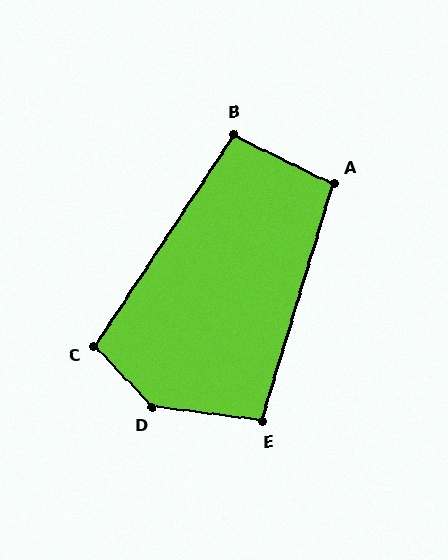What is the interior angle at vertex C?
Approximately 103 degrees (obtuse).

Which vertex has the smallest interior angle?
B, at approximately 97 degrees.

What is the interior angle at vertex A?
Approximately 99 degrees (obtuse).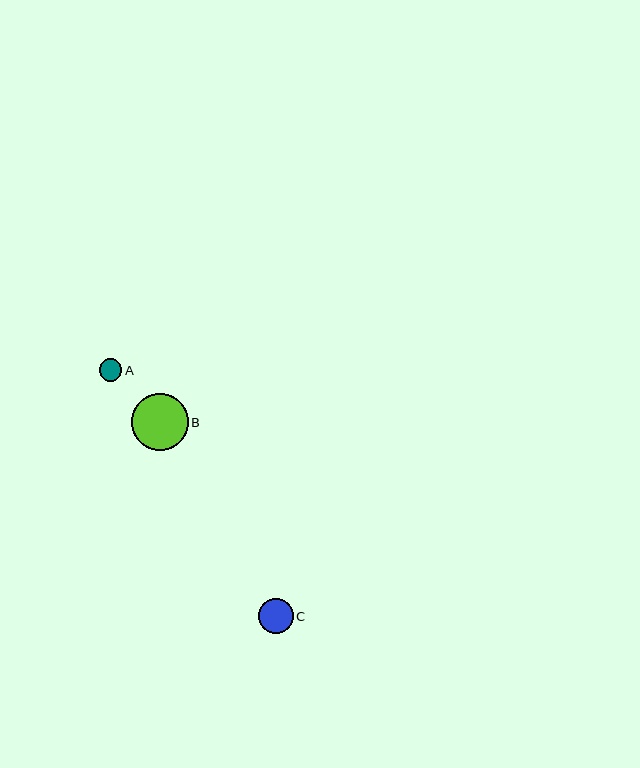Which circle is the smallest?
Circle A is the smallest with a size of approximately 23 pixels.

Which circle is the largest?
Circle B is the largest with a size of approximately 57 pixels.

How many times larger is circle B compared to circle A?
Circle B is approximately 2.5 times the size of circle A.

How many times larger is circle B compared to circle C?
Circle B is approximately 1.6 times the size of circle C.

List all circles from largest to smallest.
From largest to smallest: B, C, A.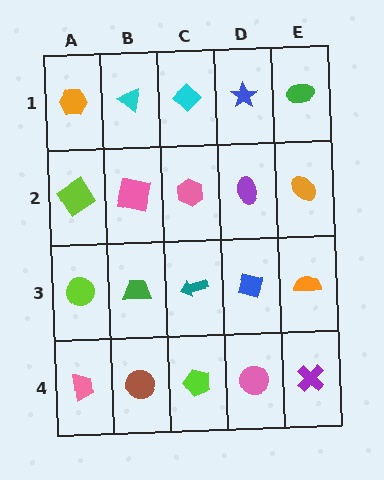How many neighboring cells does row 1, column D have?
3.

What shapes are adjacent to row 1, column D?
A purple ellipse (row 2, column D), a cyan diamond (row 1, column C), a green ellipse (row 1, column E).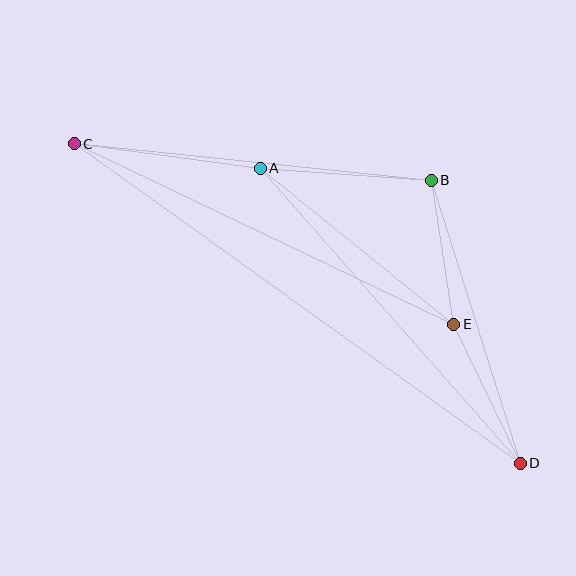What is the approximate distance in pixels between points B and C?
The distance between B and C is approximately 359 pixels.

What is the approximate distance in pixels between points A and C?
The distance between A and C is approximately 188 pixels.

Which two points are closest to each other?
Points B and E are closest to each other.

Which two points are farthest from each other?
Points C and D are farthest from each other.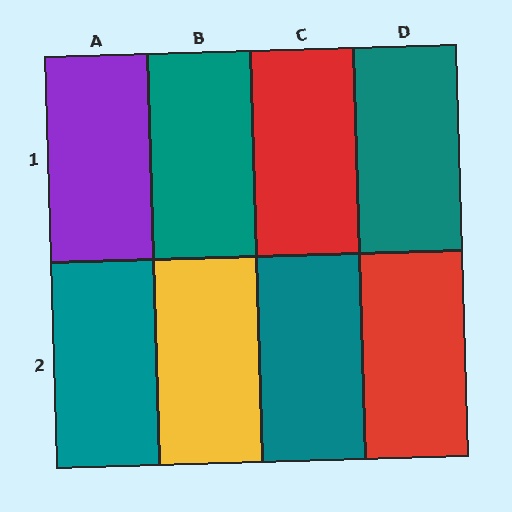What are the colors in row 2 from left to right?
Teal, yellow, teal, red.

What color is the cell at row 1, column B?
Teal.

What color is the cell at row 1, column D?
Teal.